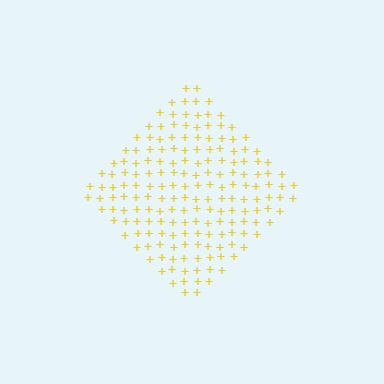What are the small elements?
The small elements are plus signs.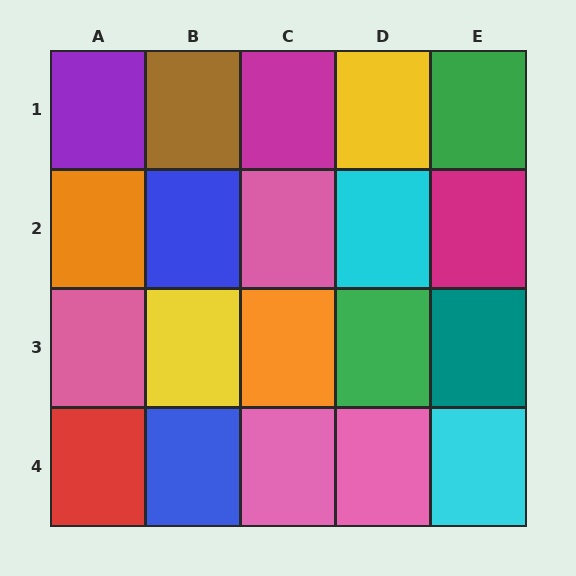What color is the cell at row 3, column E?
Teal.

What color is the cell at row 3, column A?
Pink.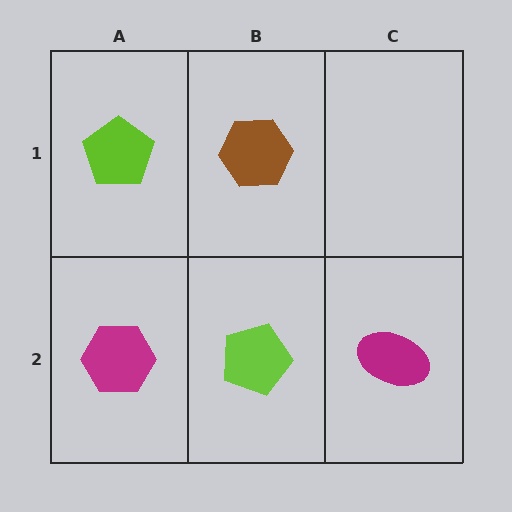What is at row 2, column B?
A lime pentagon.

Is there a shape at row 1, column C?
No, that cell is empty.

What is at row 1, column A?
A lime pentagon.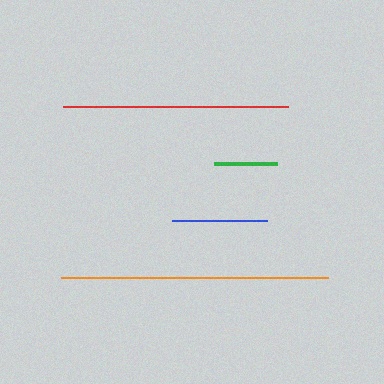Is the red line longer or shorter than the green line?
The red line is longer than the green line.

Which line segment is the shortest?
The green line is the shortest at approximately 63 pixels.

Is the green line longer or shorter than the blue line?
The blue line is longer than the green line.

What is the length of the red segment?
The red segment is approximately 225 pixels long.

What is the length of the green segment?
The green segment is approximately 63 pixels long.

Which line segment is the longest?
The orange line is the longest at approximately 267 pixels.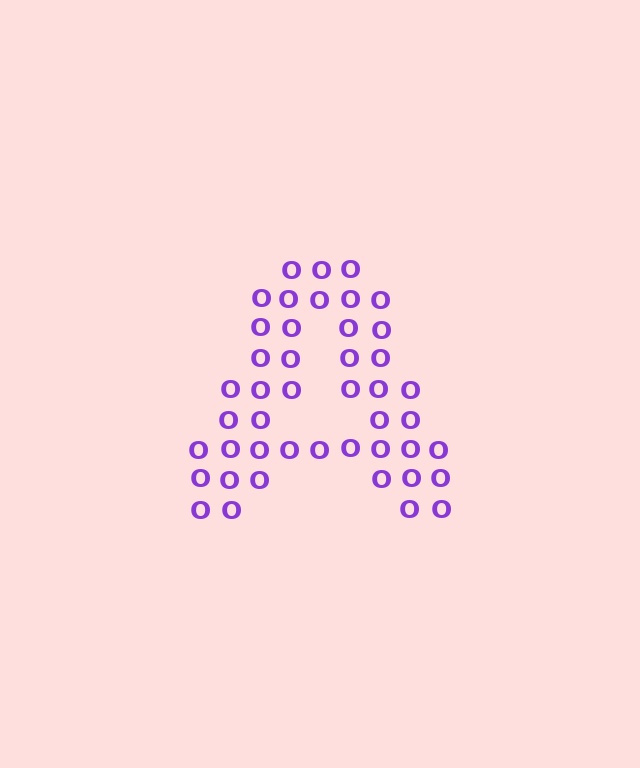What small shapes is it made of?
It is made of small letter O's.